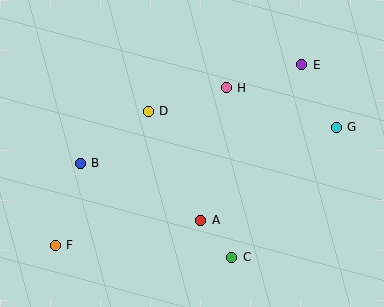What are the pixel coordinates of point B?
Point B is at (80, 163).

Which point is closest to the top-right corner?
Point E is closest to the top-right corner.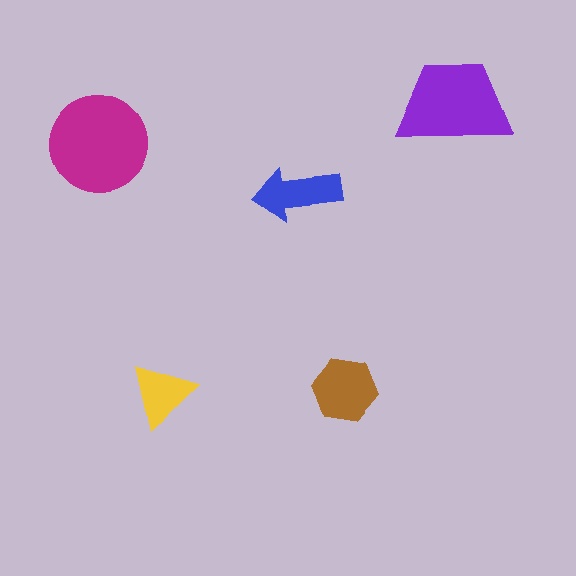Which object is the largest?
The magenta circle.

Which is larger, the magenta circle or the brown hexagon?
The magenta circle.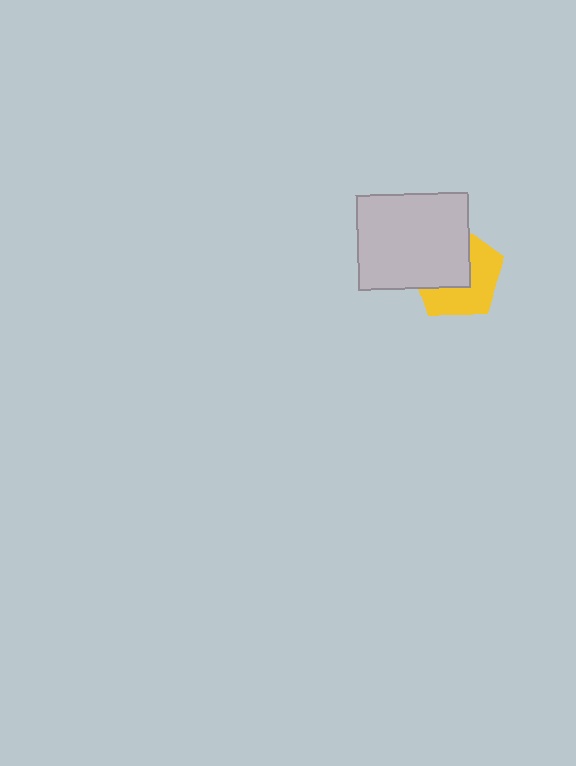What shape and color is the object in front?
The object in front is a light gray rectangle.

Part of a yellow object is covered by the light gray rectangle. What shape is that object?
It is a pentagon.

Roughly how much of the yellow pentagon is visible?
About half of it is visible (roughly 51%).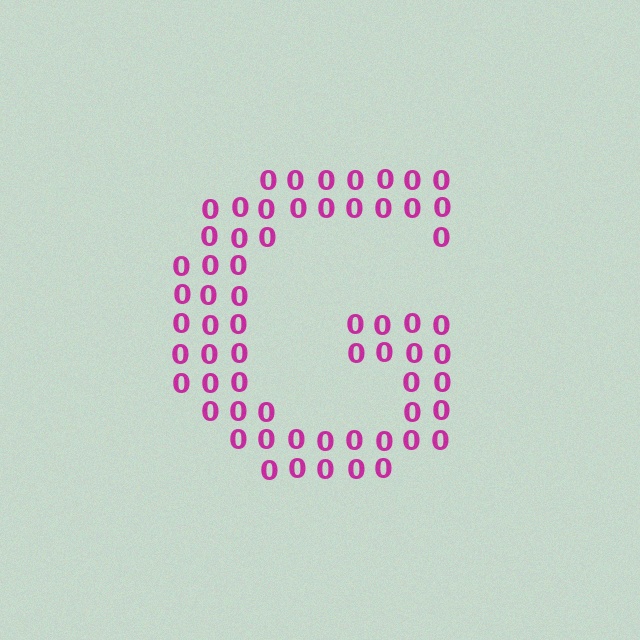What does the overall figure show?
The overall figure shows the letter G.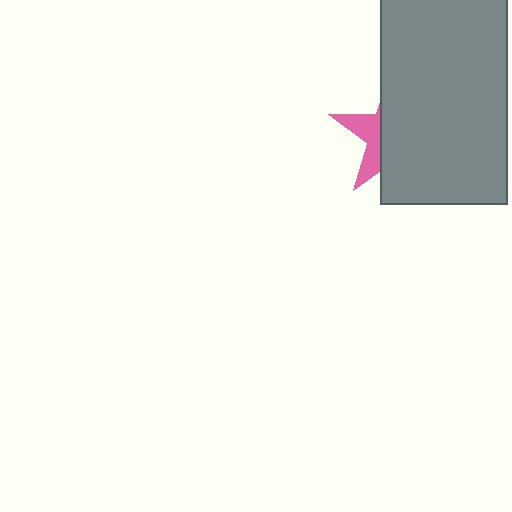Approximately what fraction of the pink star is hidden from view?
Roughly 70% of the pink star is hidden behind the gray rectangle.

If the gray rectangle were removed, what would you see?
You would see the complete pink star.